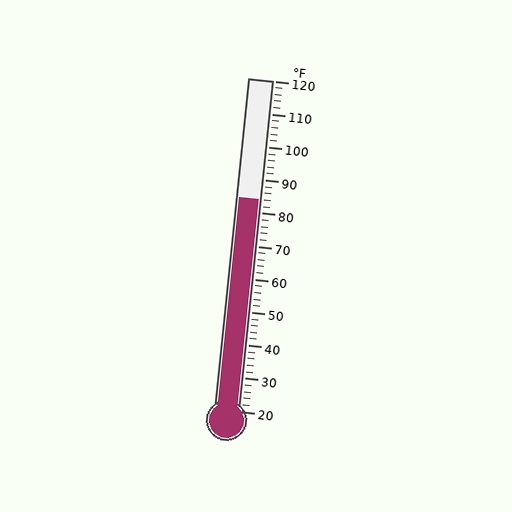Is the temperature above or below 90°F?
The temperature is below 90°F.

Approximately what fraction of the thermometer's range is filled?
The thermometer is filled to approximately 65% of its range.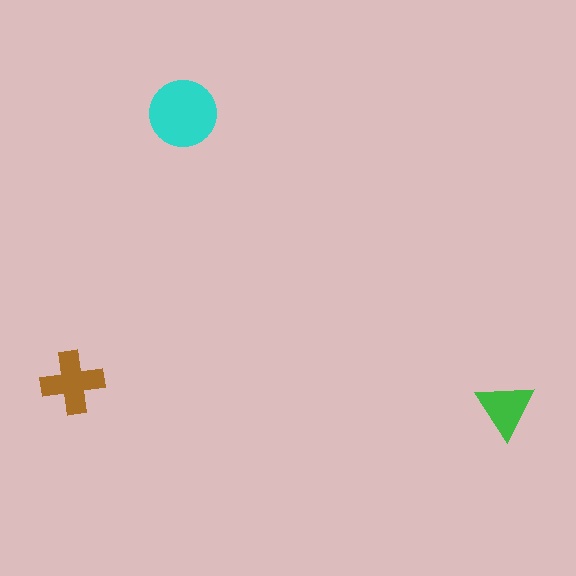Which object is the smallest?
The green triangle.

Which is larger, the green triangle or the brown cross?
The brown cross.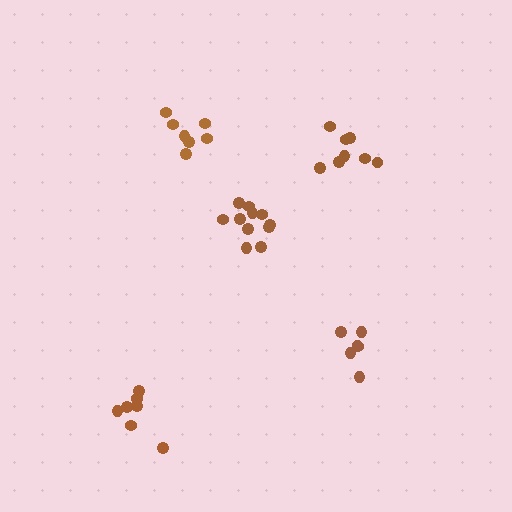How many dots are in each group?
Group 1: 8 dots, Group 2: 6 dots, Group 3: 7 dots, Group 4: 11 dots, Group 5: 7 dots (39 total).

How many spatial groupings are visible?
There are 5 spatial groupings.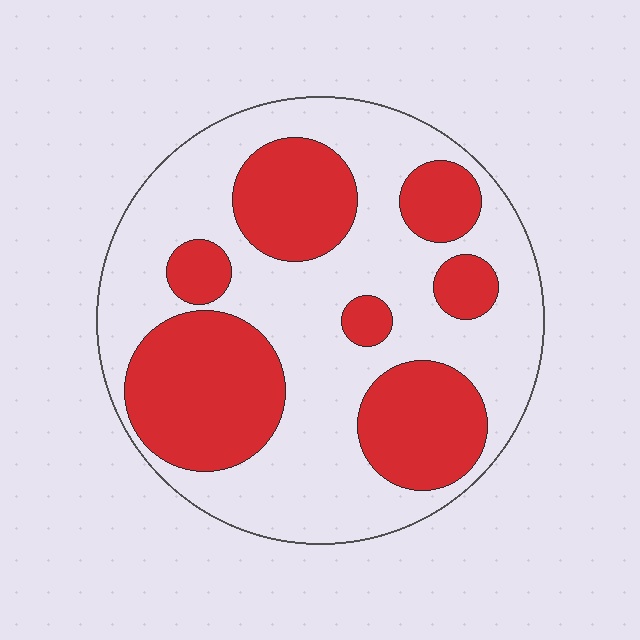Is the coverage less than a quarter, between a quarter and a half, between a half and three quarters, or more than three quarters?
Between a quarter and a half.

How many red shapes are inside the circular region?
7.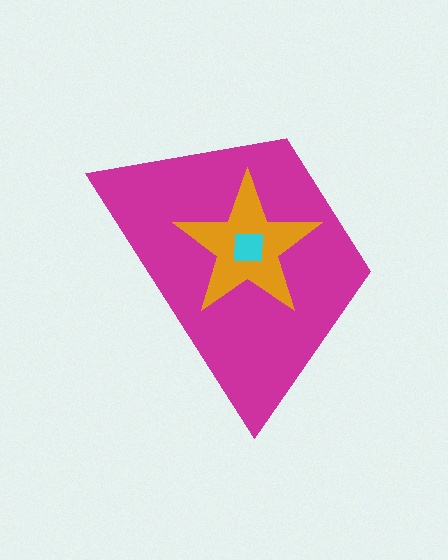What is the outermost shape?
The magenta trapezoid.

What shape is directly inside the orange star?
The cyan square.